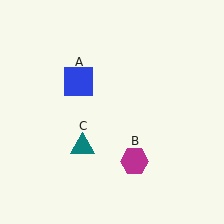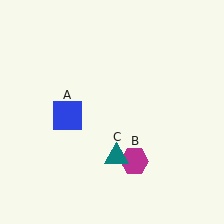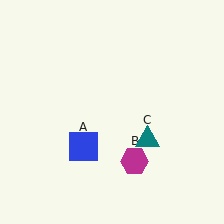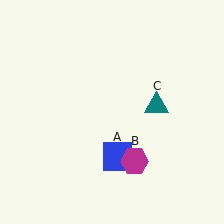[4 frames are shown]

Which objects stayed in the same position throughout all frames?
Magenta hexagon (object B) remained stationary.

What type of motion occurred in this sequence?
The blue square (object A), teal triangle (object C) rotated counterclockwise around the center of the scene.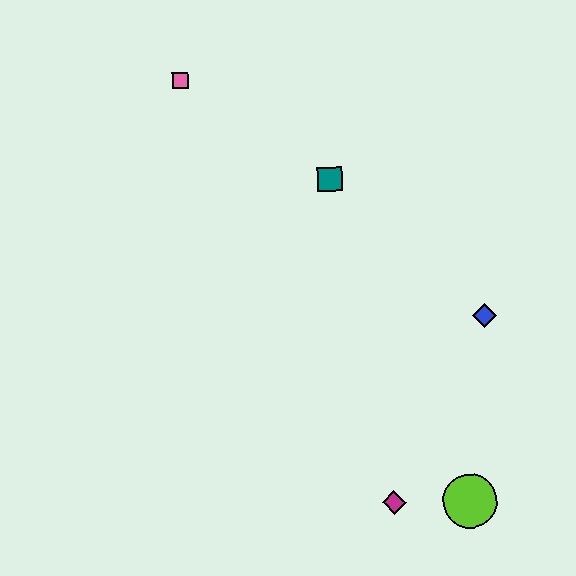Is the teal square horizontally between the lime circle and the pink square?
Yes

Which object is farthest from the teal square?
The lime circle is farthest from the teal square.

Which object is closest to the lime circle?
The magenta diamond is closest to the lime circle.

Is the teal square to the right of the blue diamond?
No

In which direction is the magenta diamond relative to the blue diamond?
The magenta diamond is below the blue diamond.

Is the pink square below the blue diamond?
No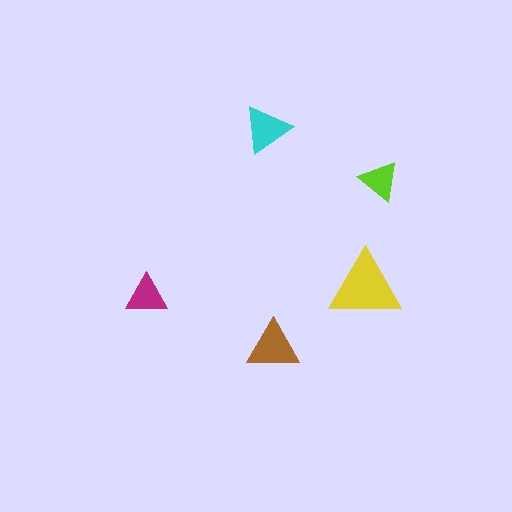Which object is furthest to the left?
The magenta triangle is leftmost.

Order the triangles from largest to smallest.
the yellow one, the brown one, the cyan one, the magenta one, the lime one.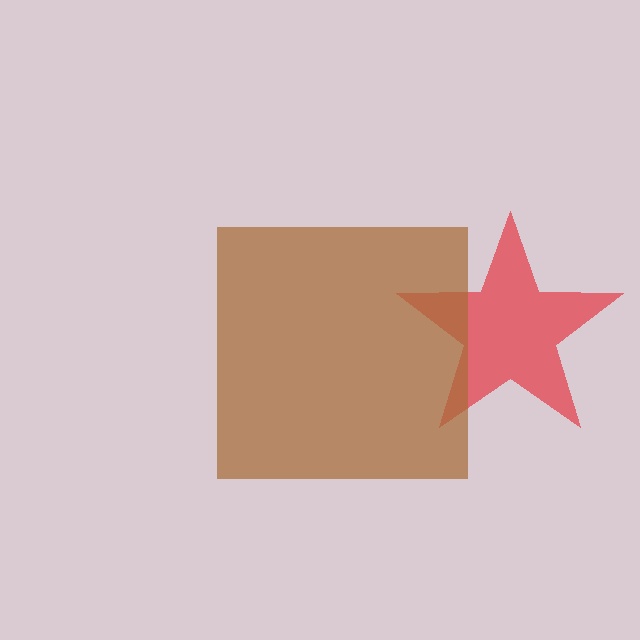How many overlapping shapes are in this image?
There are 2 overlapping shapes in the image.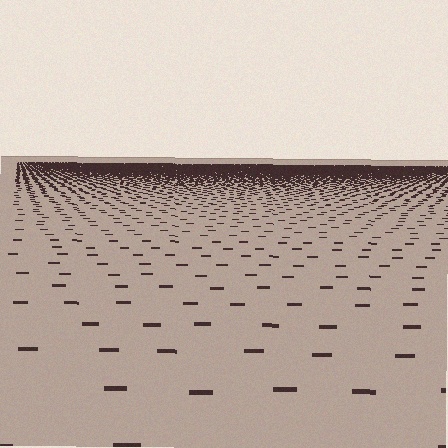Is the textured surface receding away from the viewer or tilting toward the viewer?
The surface is receding away from the viewer. Texture elements get smaller and denser toward the top.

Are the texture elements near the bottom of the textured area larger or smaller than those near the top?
Larger. Near the bottom, elements are closer to the viewer and appear at a bigger on-screen size.